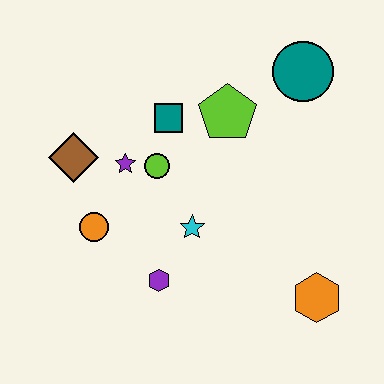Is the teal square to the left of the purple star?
No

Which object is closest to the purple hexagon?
The cyan star is closest to the purple hexagon.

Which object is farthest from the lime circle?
The orange hexagon is farthest from the lime circle.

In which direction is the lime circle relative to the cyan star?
The lime circle is above the cyan star.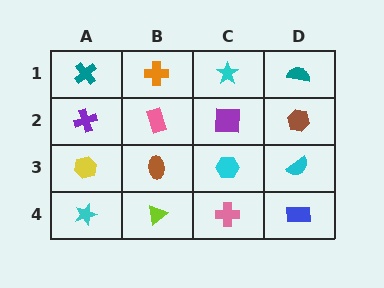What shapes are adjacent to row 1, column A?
A purple cross (row 2, column A), an orange cross (row 1, column B).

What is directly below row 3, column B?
A lime triangle.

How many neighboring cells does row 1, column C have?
3.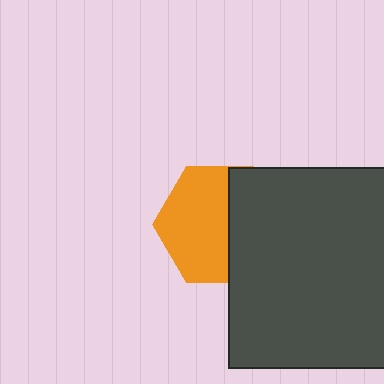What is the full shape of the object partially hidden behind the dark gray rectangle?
The partially hidden object is an orange hexagon.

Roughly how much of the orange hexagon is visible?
About half of it is visible (roughly 58%).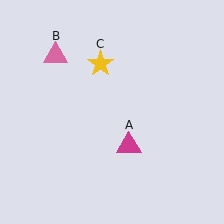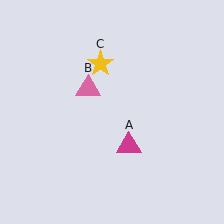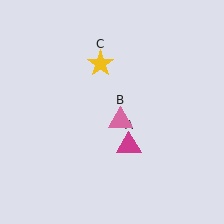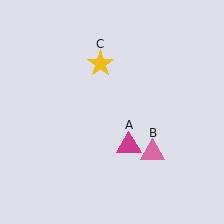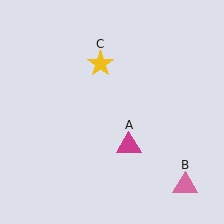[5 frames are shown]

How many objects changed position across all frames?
1 object changed position: pink triangle (object B).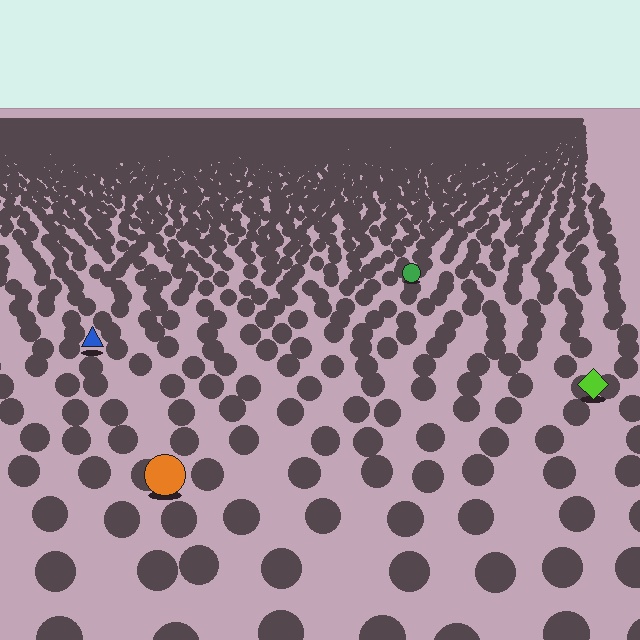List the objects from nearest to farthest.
From nearest to farthest: the orange circle, the lime diamond, the blue triangle, the green circle.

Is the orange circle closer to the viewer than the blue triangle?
Yes. The orange circle is closer — you can tell from the texture gradient: the ground texture is coarser near it.